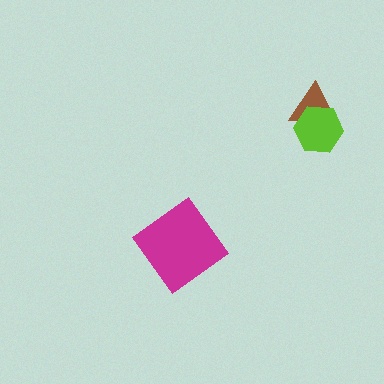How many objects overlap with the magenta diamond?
0 objects overlap with the magenta diamond.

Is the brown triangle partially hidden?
Yes, it is partially covered by another shape.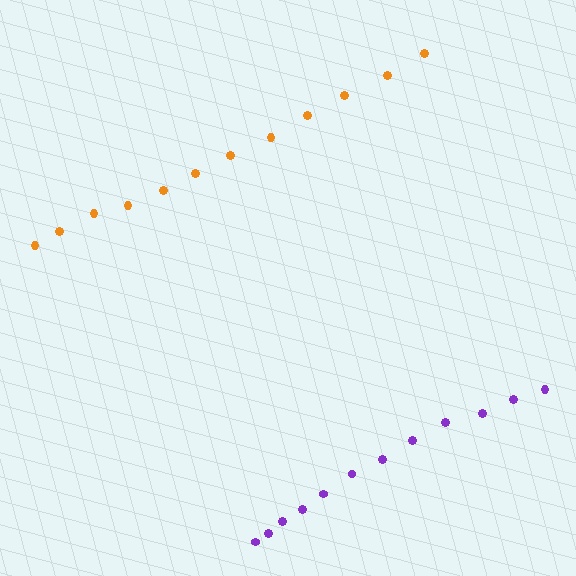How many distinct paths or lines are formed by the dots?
There are 2 distinct paths.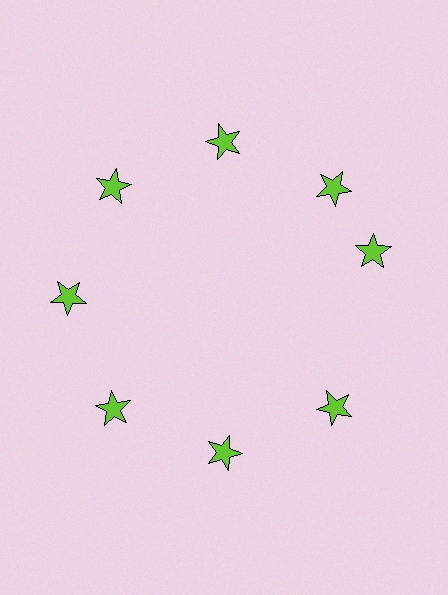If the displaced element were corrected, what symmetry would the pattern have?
It would have 8-fold rotational symmetry — the pattern would map onto itself every 45 degrees.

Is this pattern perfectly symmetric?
No. The 8 lime stars are arranged in a ring, but one element near the 3 o'clock position is rotated out of alignment along the ring, breaking the 8-fold rotational symmetry.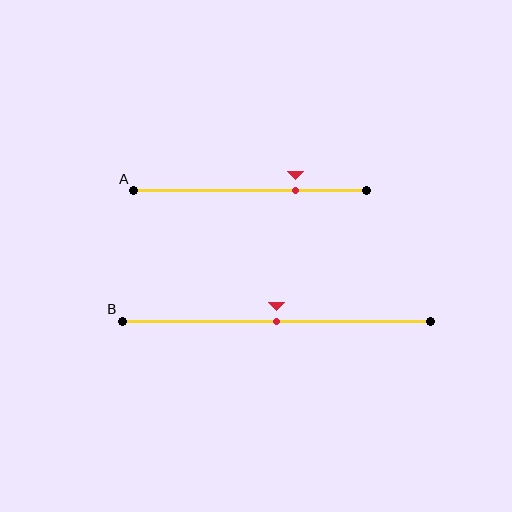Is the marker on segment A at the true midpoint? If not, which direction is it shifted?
No, the marker on segment A is shifted to the right by about 20% of the segment length.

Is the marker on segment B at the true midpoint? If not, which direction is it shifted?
Yes, the marker on segment B is at the true midpoint.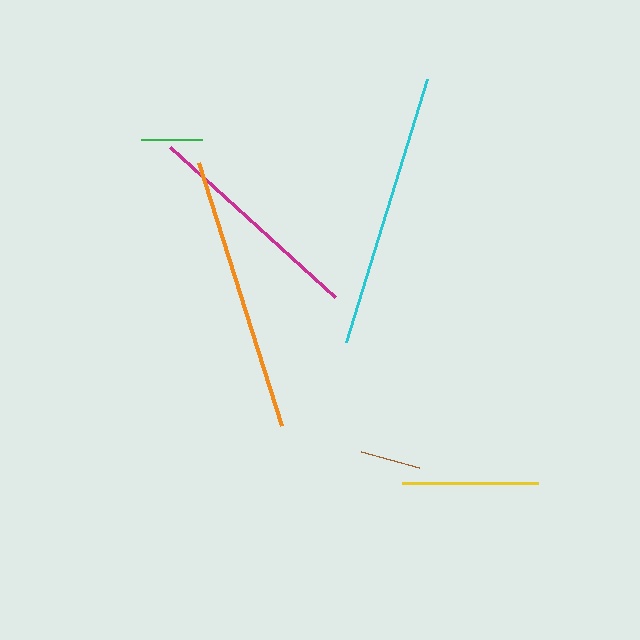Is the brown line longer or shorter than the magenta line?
The magenta line is longer than the brown line.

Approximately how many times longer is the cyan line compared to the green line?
The cyan line is approximately 4.5 times the length of the green line.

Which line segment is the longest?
The orange line is the longest at approximately 276 pixels.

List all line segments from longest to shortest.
From longest to shortest: orange, cyan, magenta, yellow, green, brown.